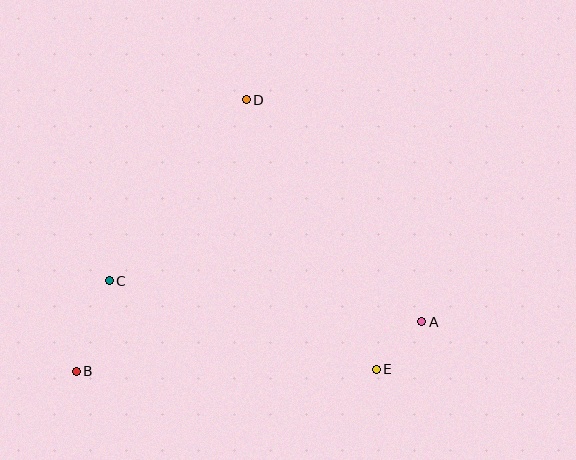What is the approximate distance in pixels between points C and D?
The distance between C and D is approximately 227 pixels.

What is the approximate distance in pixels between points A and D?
The distance between A and D is approximately 283 pixels.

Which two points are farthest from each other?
Points A and B are farthest from each other.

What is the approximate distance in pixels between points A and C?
The distance between A and C is approximately 315 pixels.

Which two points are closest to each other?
Points A and E are closest to each other.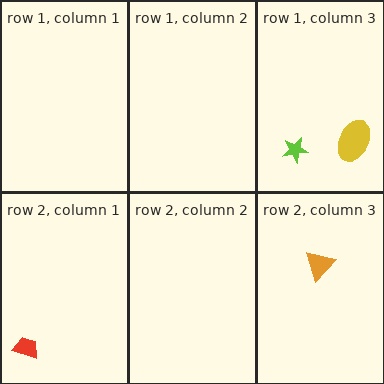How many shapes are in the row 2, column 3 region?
1.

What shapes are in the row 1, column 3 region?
The lime star, the yellow ellipse.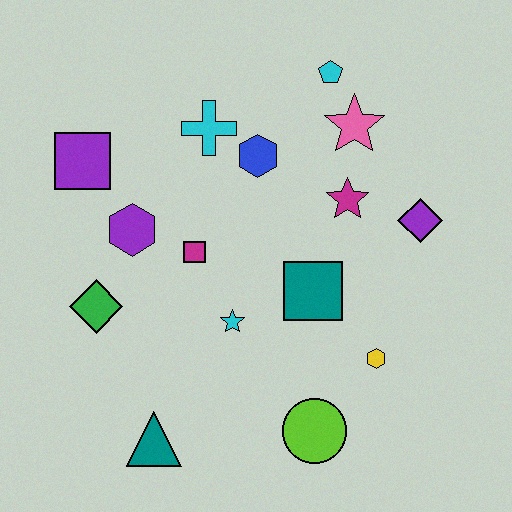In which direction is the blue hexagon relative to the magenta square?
The blue hexagon is above the magenta square.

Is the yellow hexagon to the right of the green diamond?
Yes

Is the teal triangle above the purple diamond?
No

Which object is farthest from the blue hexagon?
The teal triangle is farthest from the blue hexagon.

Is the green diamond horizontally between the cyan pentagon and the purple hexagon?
No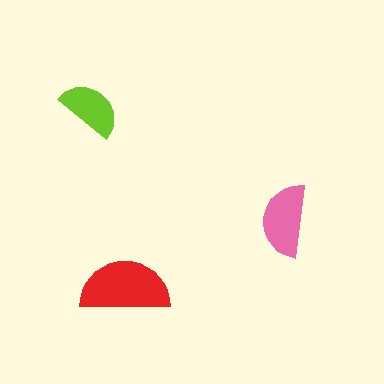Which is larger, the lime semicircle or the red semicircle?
The red one.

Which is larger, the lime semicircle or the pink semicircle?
The pink one.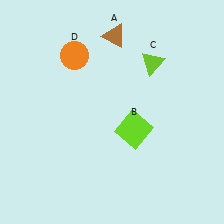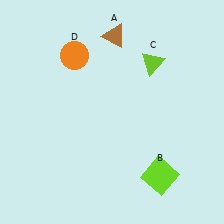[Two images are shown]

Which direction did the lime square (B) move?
The lime square (B) moved down.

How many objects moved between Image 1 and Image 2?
1 object moved between the two images.